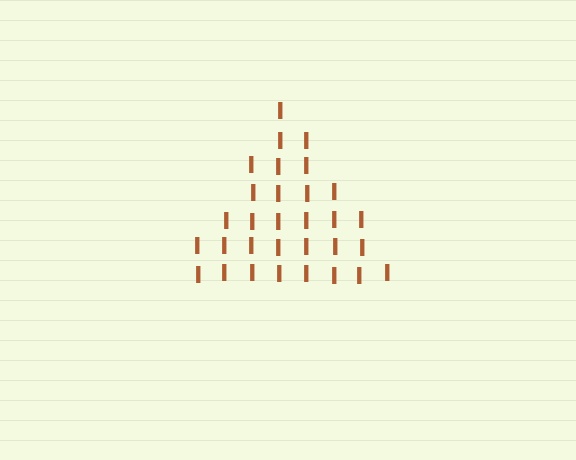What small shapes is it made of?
It is made of small letter I's.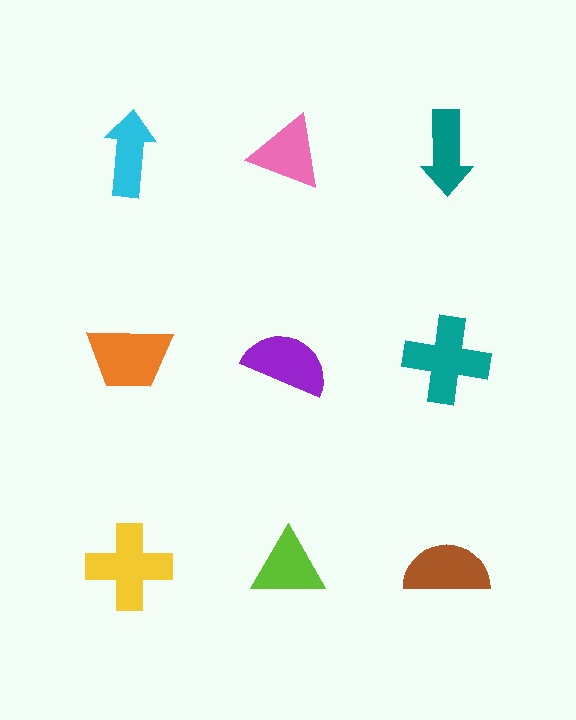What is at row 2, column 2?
A purple semicircle.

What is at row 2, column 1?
An orange trapezoid.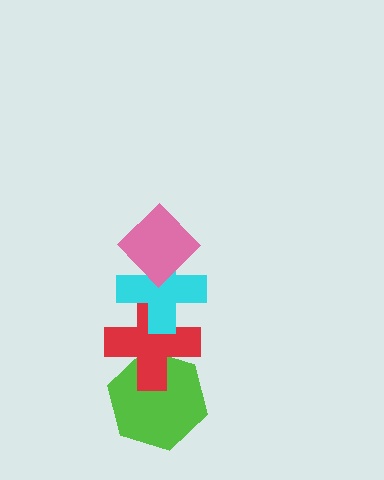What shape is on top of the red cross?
The cyan cross is on top of the red cross.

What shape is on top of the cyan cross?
The pink diamond is on top of the cyan cross.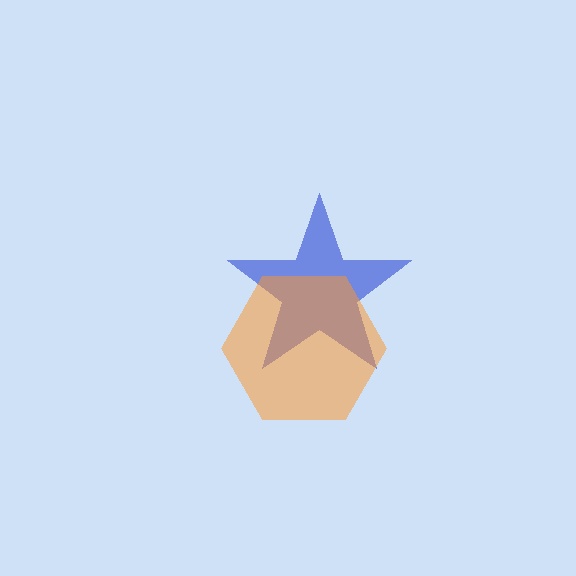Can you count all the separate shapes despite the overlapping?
Yes, there are 2 separate shapes.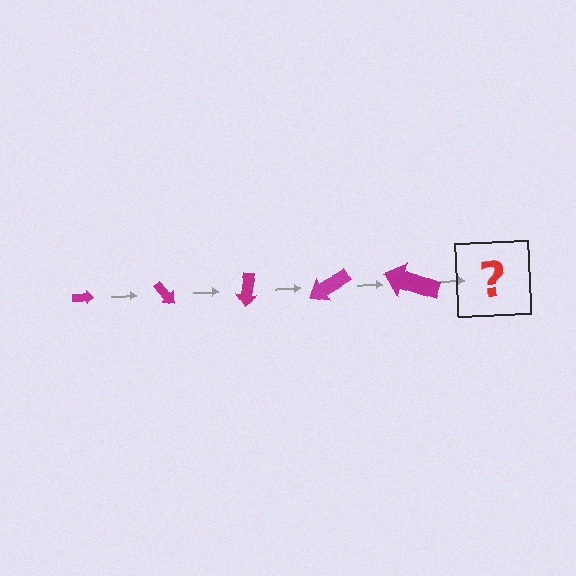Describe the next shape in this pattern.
It should be an arrow, larger than the previous one and rotated 250 degrees from the start.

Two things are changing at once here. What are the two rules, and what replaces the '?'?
The two rules are that the arrow grows larger each step and it rotates 50 degrees each step. The '?' should be an arrow, larger than the previous one and rotated 250 degrees from the start.